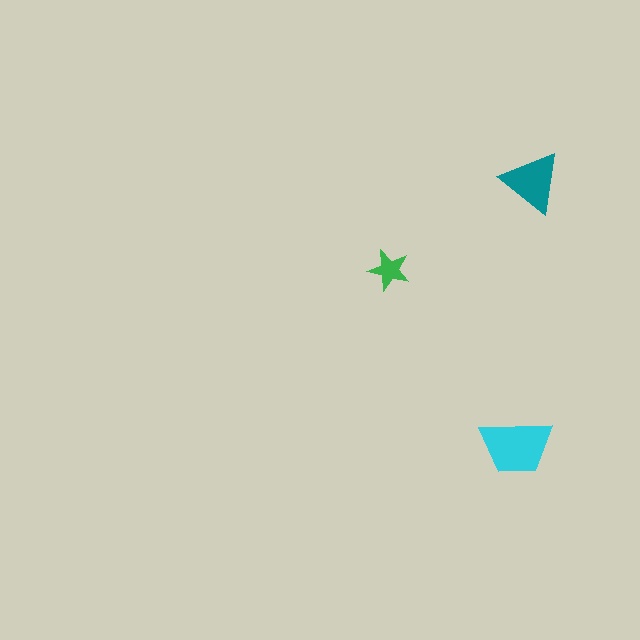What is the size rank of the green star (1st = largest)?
3rd.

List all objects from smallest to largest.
The green star, the teal triangle, the cyan trapezoid.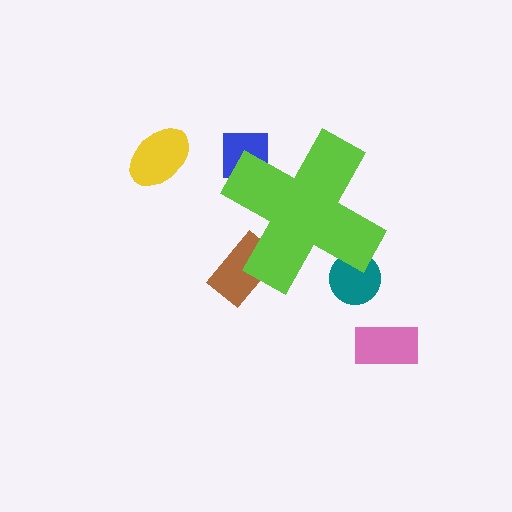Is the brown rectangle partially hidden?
Yes, the brown rectangle is partially hidden behind the lime cross.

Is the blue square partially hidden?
Yes, the blue square is partially hidden behind the lime cross.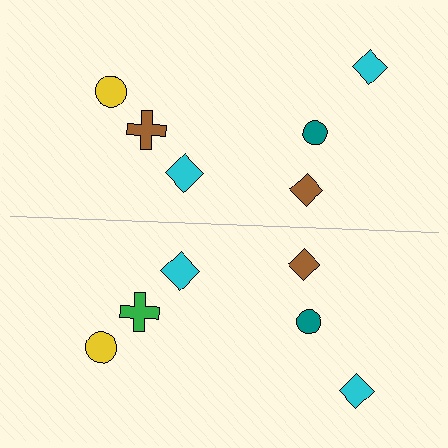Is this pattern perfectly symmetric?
No, the pattern is not perfectly symmetric. The green cross on the bottom side breaks the symmetry — its mirror counterpart is brown.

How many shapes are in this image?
There are 12 shapes in this image.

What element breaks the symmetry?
The green cross on the bottom side breaks the symmetry — its mirror counterpart is brown.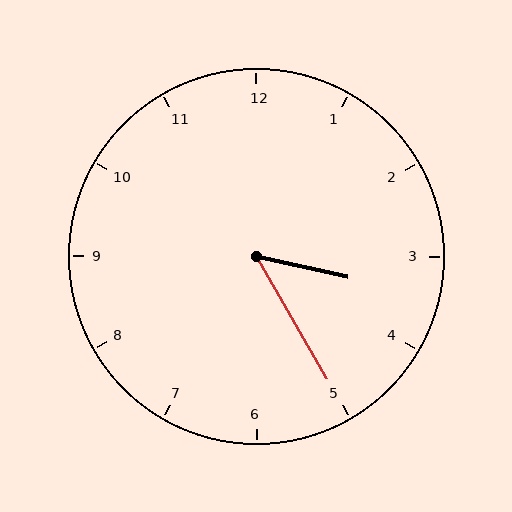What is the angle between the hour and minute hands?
Approximately 48 degrees.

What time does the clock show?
3:25.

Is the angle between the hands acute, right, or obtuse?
It is acute.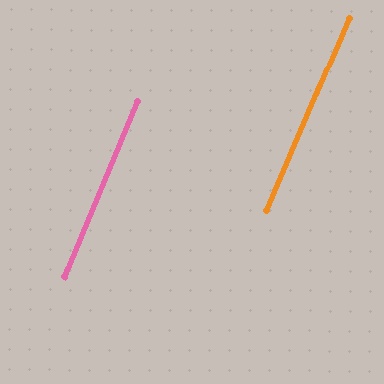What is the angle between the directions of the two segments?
Approximately 0 degrees.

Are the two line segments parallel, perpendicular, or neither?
Parallel — their directions differ by only 0.4°.